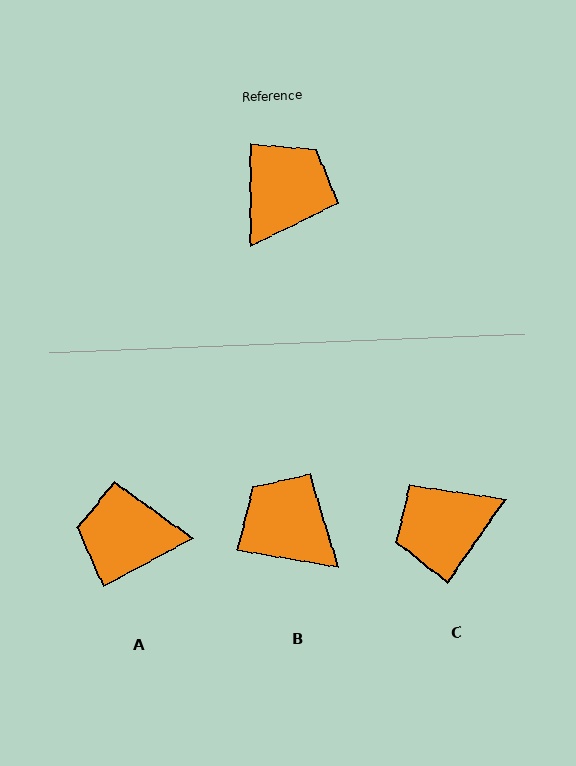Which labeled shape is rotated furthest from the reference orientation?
C, about 145 degrees away.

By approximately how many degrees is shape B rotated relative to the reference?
Approximately 81 degrees counter-clockwise.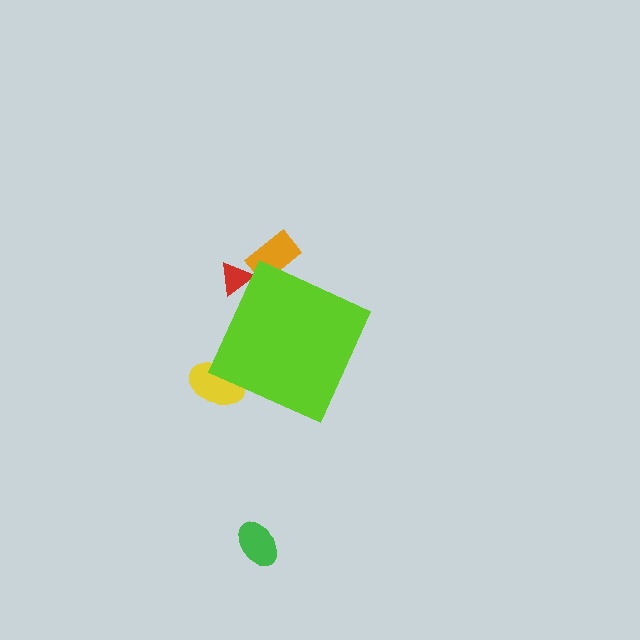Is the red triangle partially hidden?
Yes, the red triangle is partially hidden behind the lime diamond.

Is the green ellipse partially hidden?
No, the green ellipse is fully visible.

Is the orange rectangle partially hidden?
Yes, the orange rectangle is partially hidden behind the lime diamond.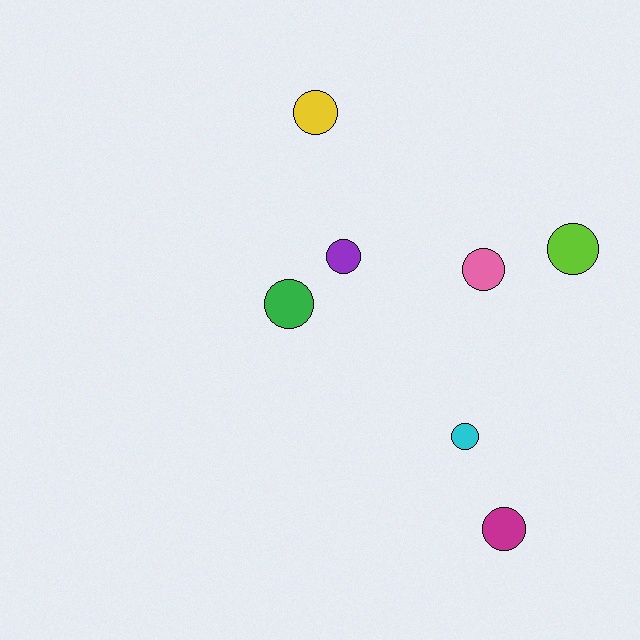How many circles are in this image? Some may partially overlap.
There are 7 circles.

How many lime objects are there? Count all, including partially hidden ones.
There is 1 lime object.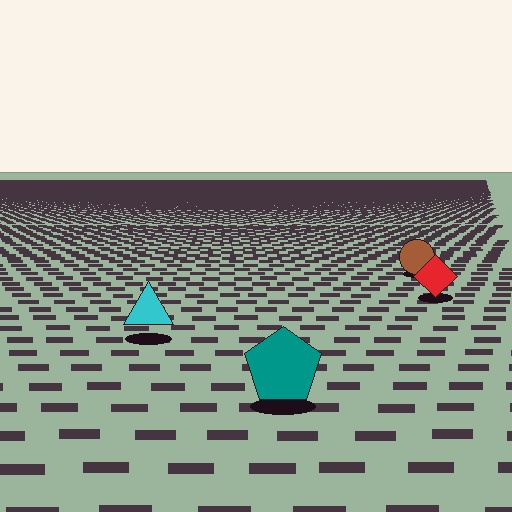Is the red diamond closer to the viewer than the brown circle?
Yes. The red diamond is closer — you can tell from the texture gradient: the ground texture is coarser near it.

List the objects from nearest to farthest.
From nearest to farthest: the teal pentagon, the cyan triangle, the red diamond, the brown circle.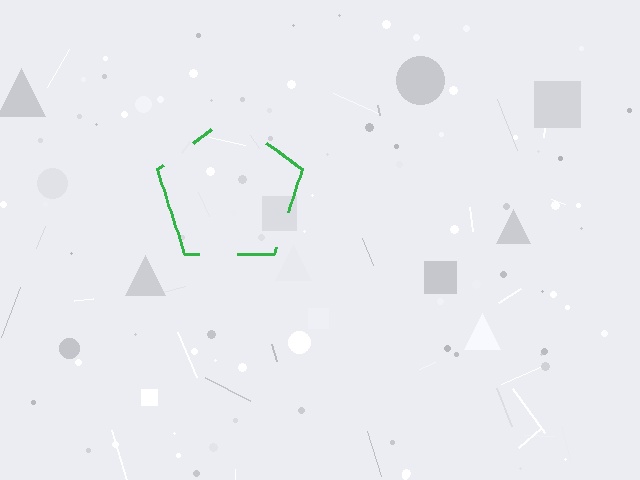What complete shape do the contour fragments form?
The contour fragments form a pentagon.